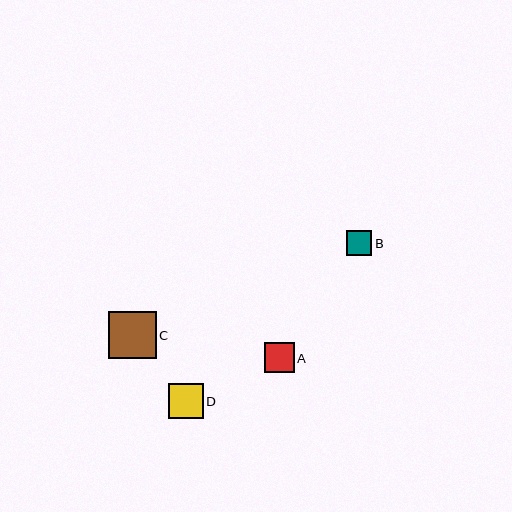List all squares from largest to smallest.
From largest to smallest: C, D, A, B.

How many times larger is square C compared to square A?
Square C is approximately 1.6 times the size of square A.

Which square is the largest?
Square C is the largest with a size of approximately 48 pixels.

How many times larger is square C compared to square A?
Square C is approximately 1.6 times the size of square A.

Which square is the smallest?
Square B is the smallest with a size of approximately 26 pixels.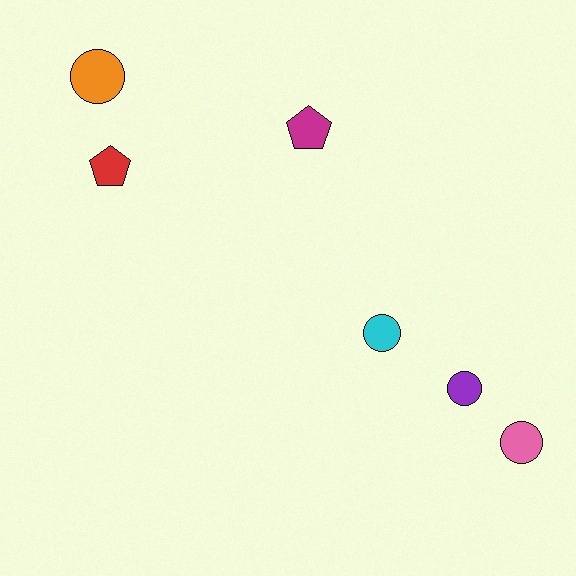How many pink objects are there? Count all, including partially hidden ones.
There is 1 pink object.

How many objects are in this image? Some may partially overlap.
There are 6 objects.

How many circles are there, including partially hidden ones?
There are 4 circles.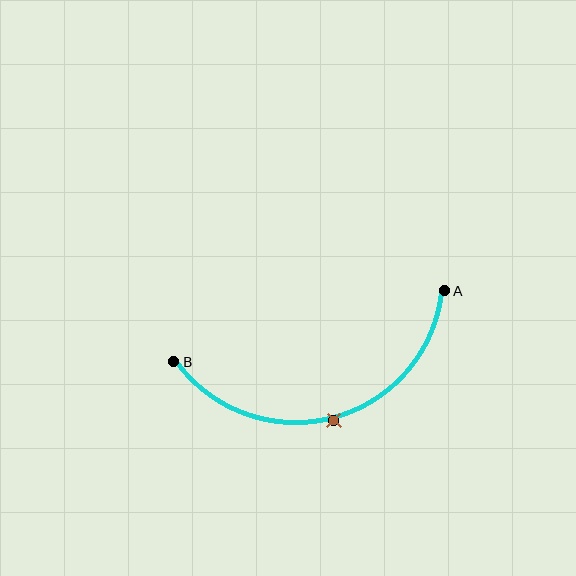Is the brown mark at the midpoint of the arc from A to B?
Yes. The brown mark lies on the arc at equal arc-length from both A and B — it is the arc midpoint.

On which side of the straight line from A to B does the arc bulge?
The arc bulges below the straight line connecting A and B.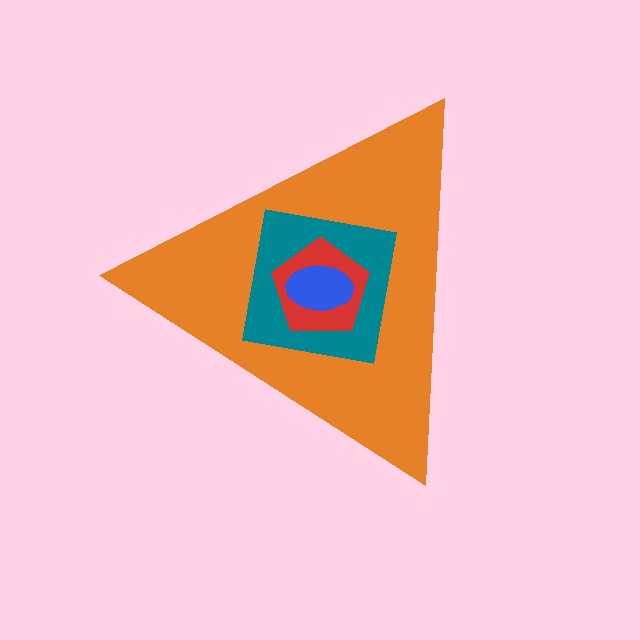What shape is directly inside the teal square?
The red pentagon.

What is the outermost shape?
The orange triangle.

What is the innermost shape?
The blue ellipse.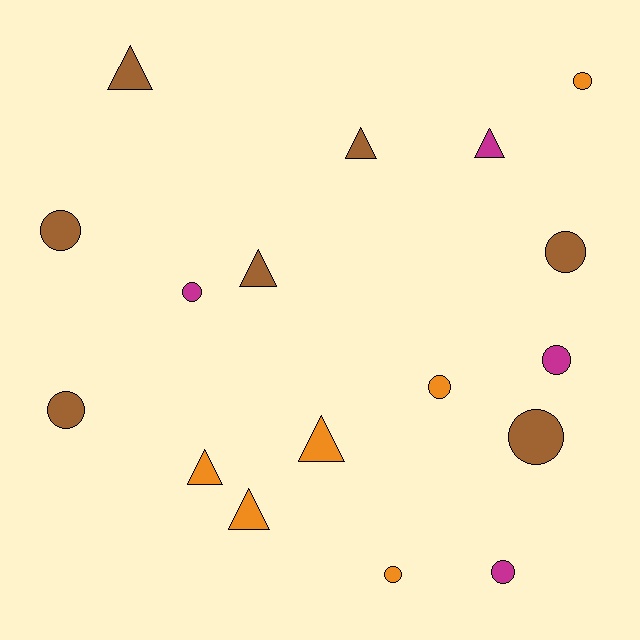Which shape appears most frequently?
Circle, with 10 objects.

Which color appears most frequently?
Brown, with 7 objects.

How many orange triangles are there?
There are 3 orange triangles.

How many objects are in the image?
There are 17 objects.